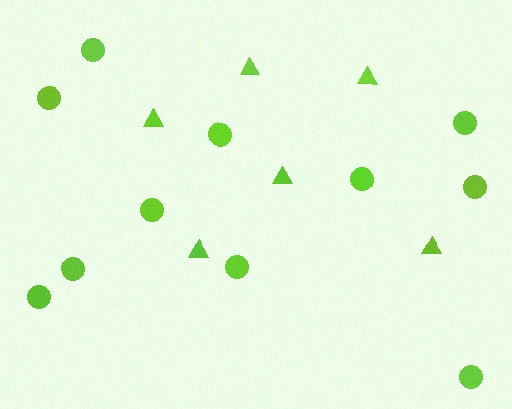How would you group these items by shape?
There are 2 groups: one group of circles (11) and one group of triangles (6).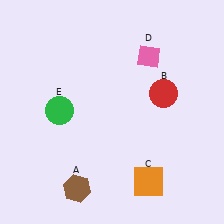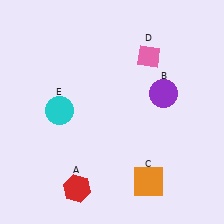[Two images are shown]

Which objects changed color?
A changed from brown to red. B changed from red to purple. E changed from green to cyan.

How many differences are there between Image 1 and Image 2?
There are 3 differences between the two images.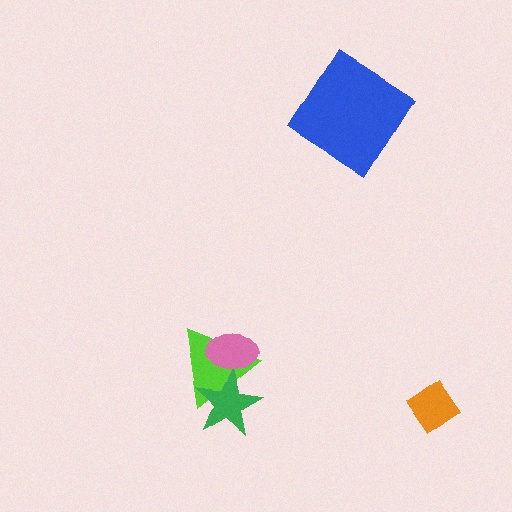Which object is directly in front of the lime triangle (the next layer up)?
The green star is directly in front of the lime triangle.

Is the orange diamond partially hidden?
No, no other shape covers it.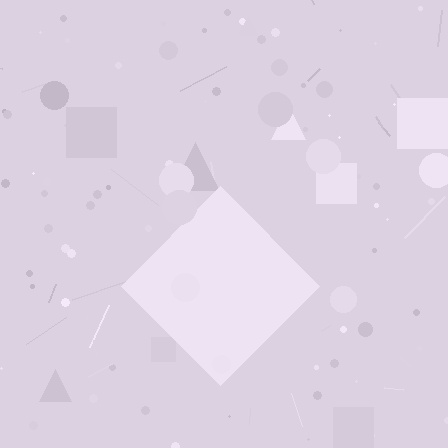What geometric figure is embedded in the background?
A diamond is embedded in the background.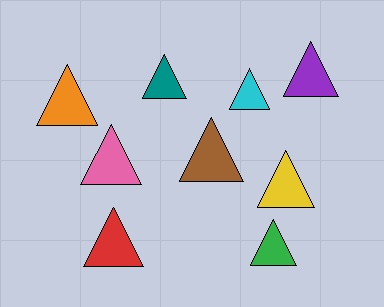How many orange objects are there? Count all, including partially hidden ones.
There is 1 orange object.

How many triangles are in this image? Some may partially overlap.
There are 9 triangles.